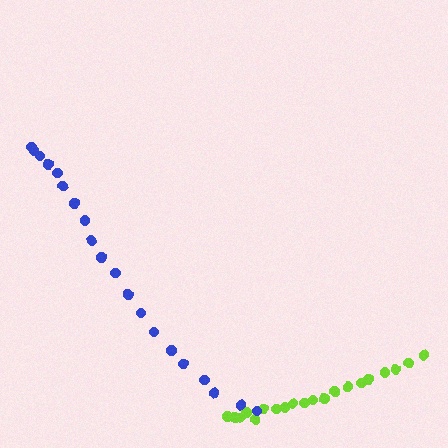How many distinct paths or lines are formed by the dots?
There are 2 distinct paths.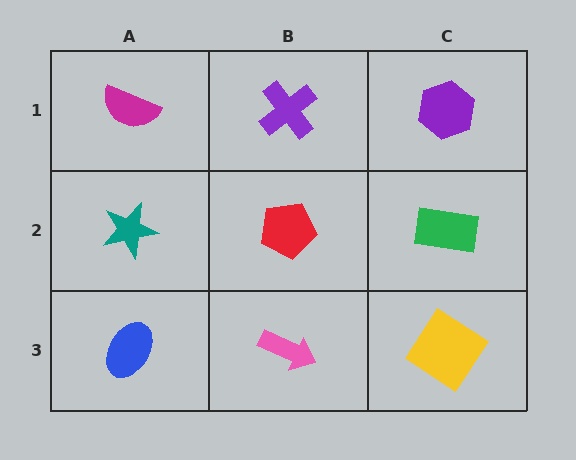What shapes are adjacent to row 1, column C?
A green rectangle (row 2, column C), a purple cross (row 1, column B).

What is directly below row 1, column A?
A teal star.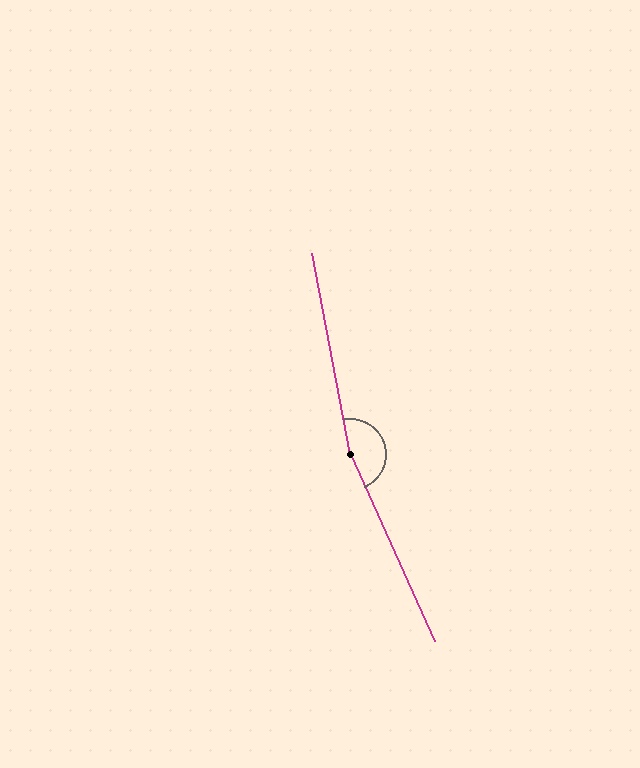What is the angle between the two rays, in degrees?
Approximately 167 degrees.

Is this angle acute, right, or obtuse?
It is obtuse.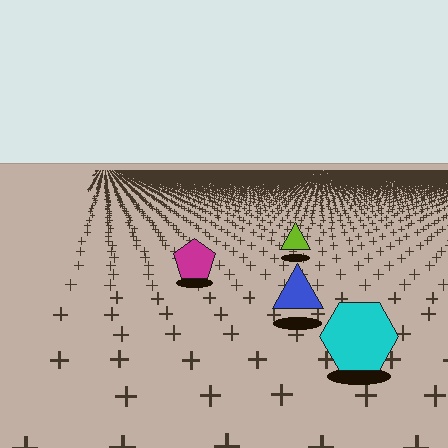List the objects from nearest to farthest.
From nearest to farthest: the cyan hexagon, the blue triangle, the magenta pentagon, the lime triangle.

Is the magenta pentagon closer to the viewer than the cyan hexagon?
No. The cyan hexagon is closer — you can tell from the texture gradient: the ground texture is coarser near it.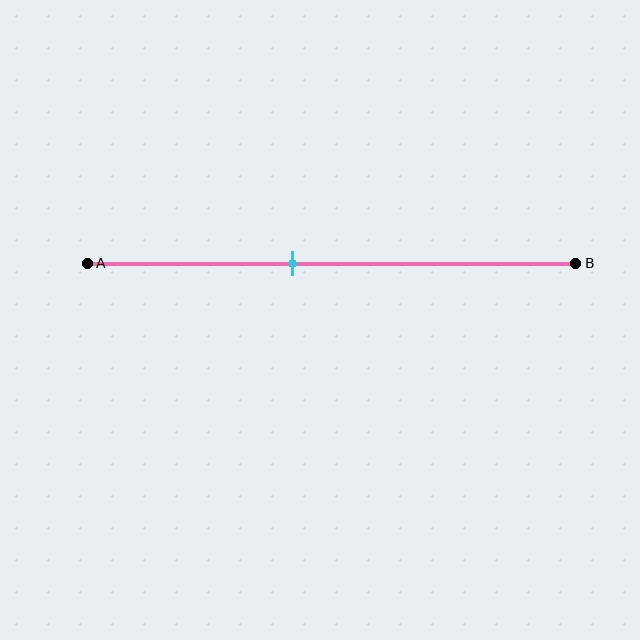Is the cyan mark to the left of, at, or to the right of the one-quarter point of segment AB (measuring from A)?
The cyan mark is to the right of the one-quarter point of segment AB.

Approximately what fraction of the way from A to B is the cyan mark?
The cyan mark is approximately 40% of the way from A to B.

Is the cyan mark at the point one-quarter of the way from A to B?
No, the mark is at about 40% from A, not at the 25% one-quarter point.